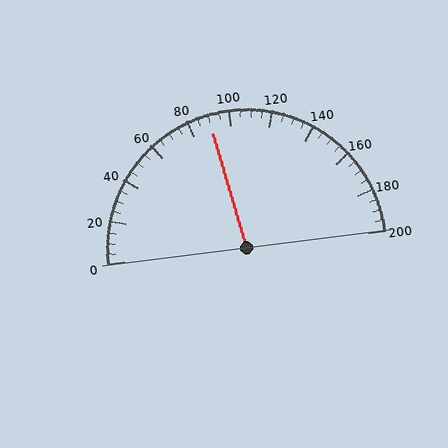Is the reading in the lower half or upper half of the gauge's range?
The reading is in the lower half of the range (0 to 200).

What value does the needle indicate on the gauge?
The needle indicates approximately 90.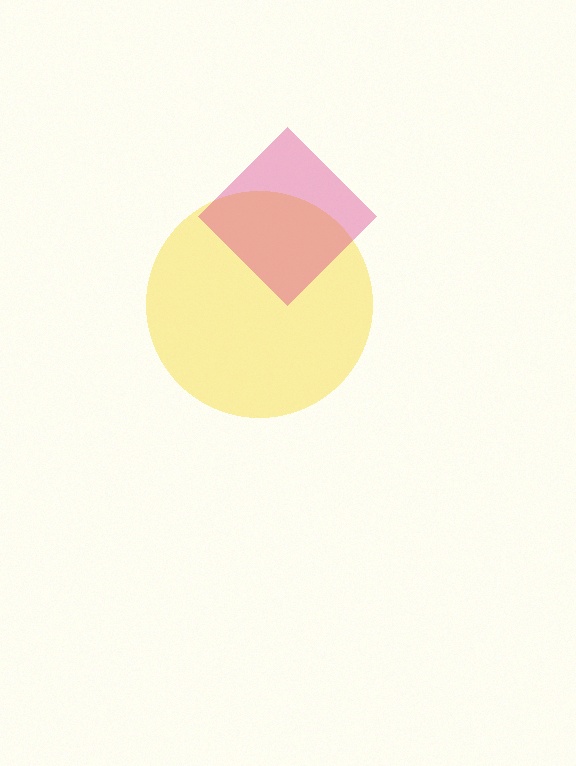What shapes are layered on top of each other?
The layered shapes are: a yellow circle, a magenta diamond.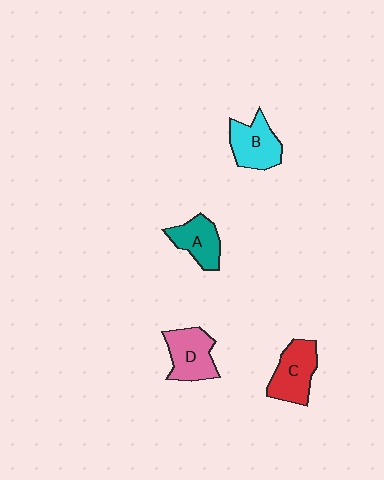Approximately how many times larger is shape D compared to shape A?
Approximately 1.2 times.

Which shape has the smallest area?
Shape A (teal).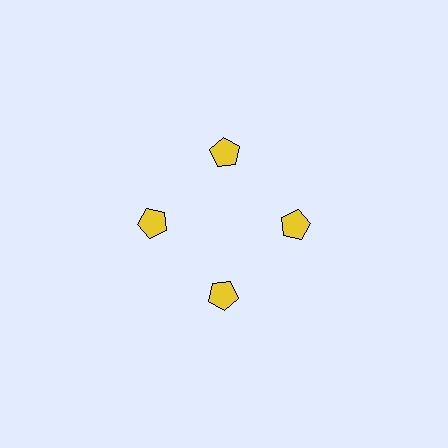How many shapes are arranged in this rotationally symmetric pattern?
There are 4 shapes, arranged in 4 groups of 1.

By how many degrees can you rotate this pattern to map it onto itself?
The pattern maps onto itself every 90 degrees of rotation.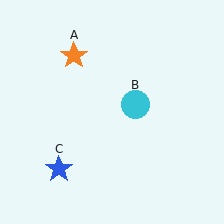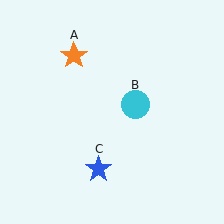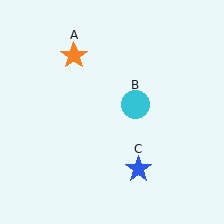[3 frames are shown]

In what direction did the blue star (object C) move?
The blue star (object C) moved right.